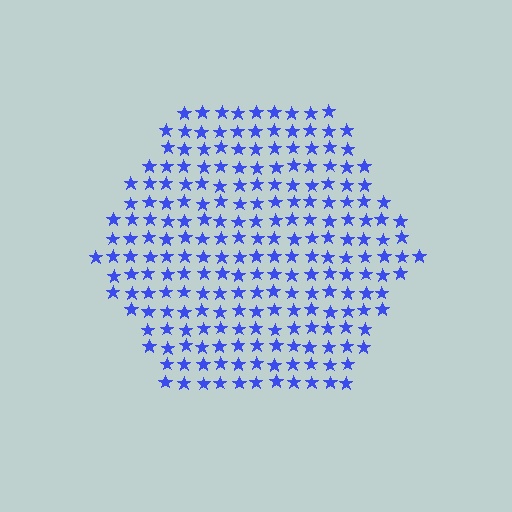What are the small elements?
The small elements are stars.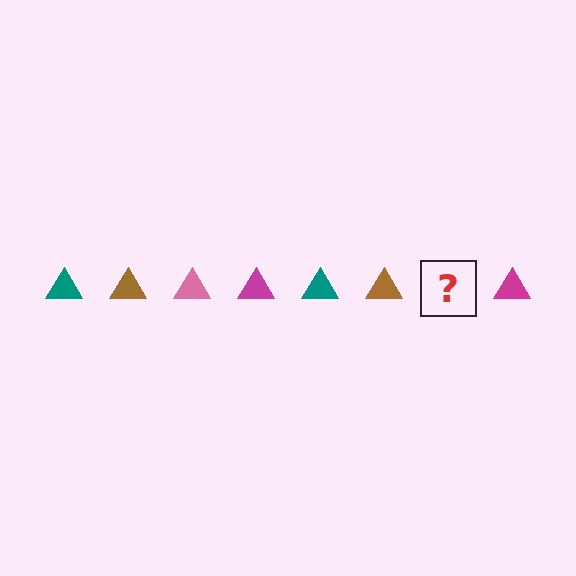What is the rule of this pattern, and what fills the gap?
The rule is that the pattern cycles through teal, brown, pink, magenta triangles. The gap should be filled with a pink triangle.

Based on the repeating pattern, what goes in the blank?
The blank should be a pink triangle.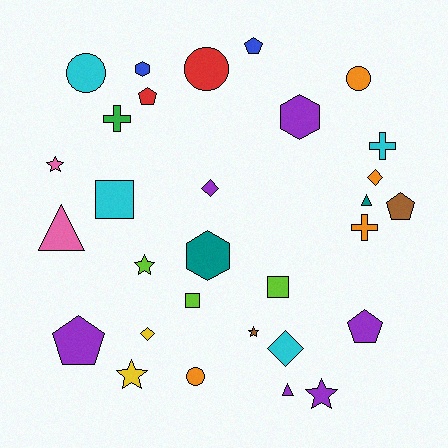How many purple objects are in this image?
There are 6 purple objects.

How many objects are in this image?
There are 30 objects.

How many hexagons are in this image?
There are 3 hexagons.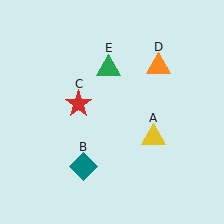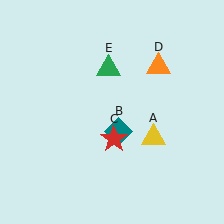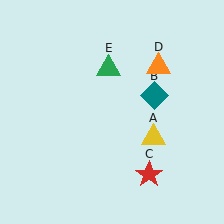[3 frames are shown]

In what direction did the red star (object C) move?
The red star (object C) moved down and to the right.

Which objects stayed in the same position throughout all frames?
Yellow triangle (object A) and orange triangle (object D) and green triangle (object E) remained stationary.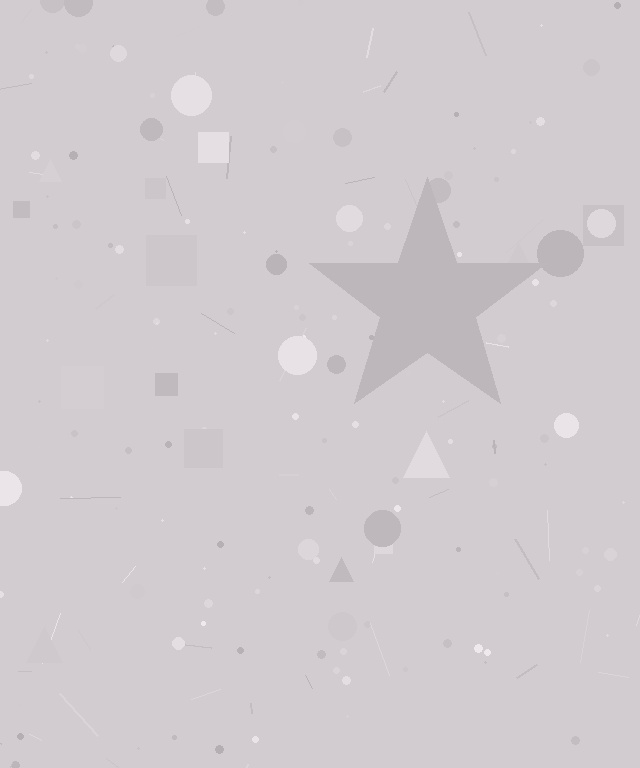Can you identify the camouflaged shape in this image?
The camouflaged shape is a star.